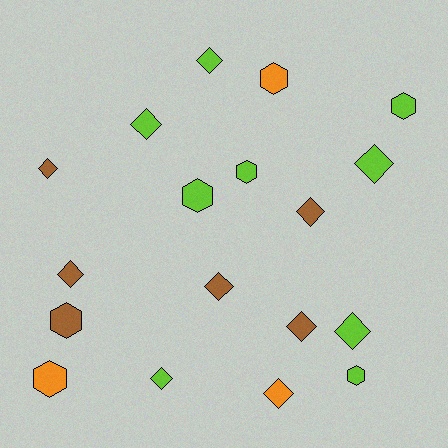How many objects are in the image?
There are 18 objects.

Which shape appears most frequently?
Diamond, with 11 objects.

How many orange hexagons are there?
There are 2 orange hexagons.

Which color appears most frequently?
Lime, with 9 objects.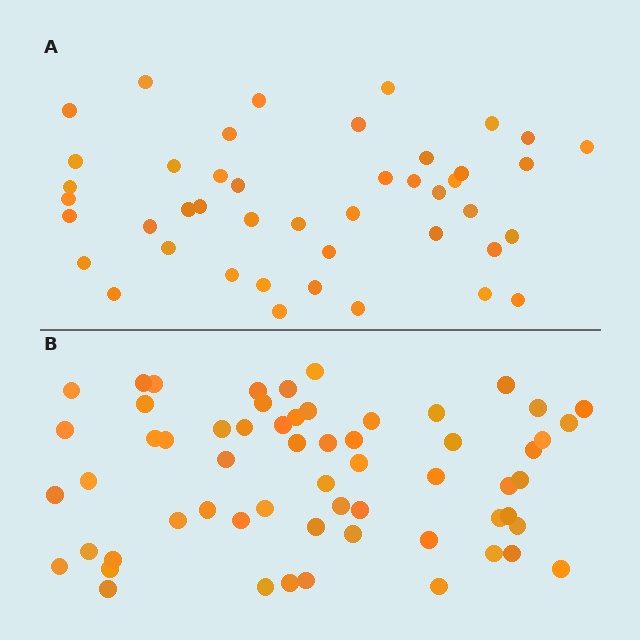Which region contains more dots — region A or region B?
Region B (the bottom region) has more dots.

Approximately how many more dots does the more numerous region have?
Region B has approximately 15 more dots than region A.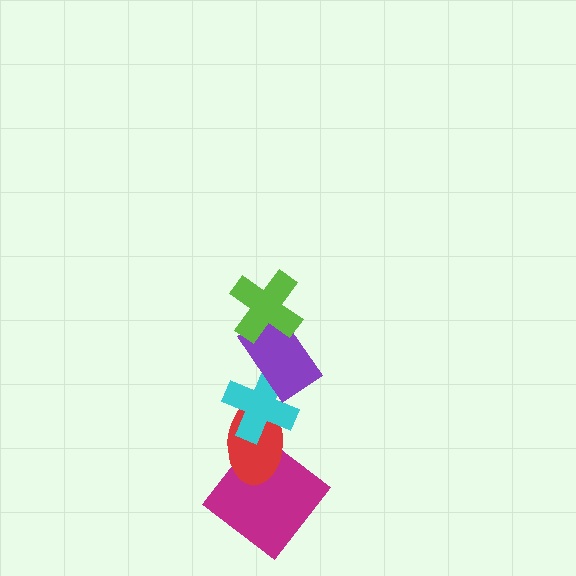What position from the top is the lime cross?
The lime cross is 1st from the top.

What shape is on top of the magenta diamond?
The red ellipse is on top of the magenta diamond.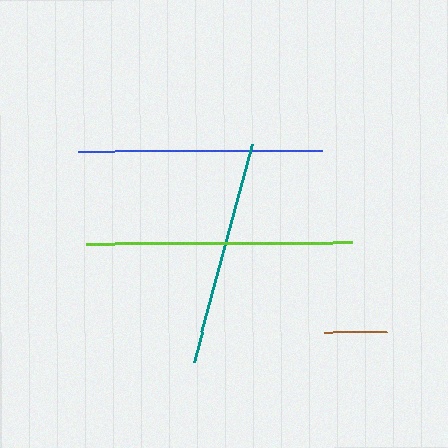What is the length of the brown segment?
The brown segment is approximately 63 pixels long.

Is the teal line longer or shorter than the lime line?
The lime line is longer than the teal line.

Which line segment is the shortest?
The brown line is the shortest at approximately 63 pixels.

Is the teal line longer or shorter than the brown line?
The teal line is longer than the brown line.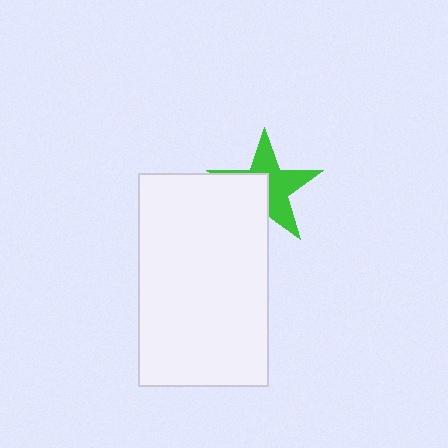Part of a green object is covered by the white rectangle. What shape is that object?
It is a star.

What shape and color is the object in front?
The object in front is a white rectangle.